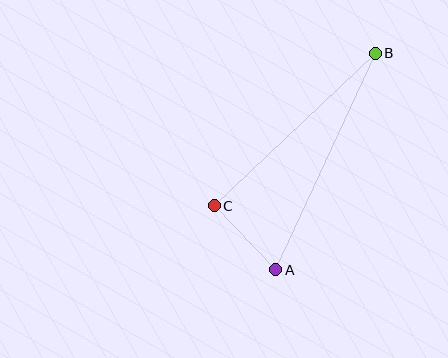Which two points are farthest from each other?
Points A and B are farthest from each other.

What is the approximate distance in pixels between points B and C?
The distance between B and C is approximately 221 pixels.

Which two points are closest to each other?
Points A and C are closest to each other.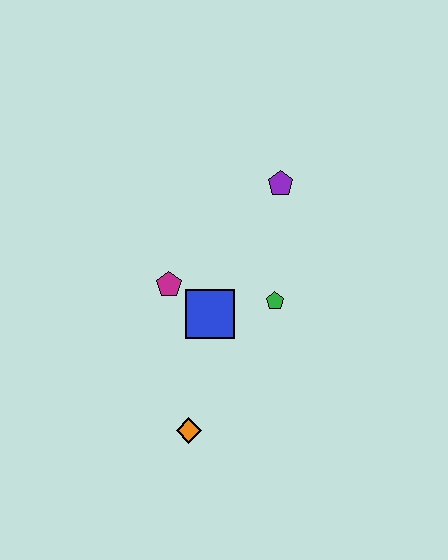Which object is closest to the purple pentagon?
The green pentagon is closest to the purple pentagon.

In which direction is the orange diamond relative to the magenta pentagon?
The orange diamond is below the magenta pentagon.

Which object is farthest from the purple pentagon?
The orange diamond is farthest from the purple pentagon.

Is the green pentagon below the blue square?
No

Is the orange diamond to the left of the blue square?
Yes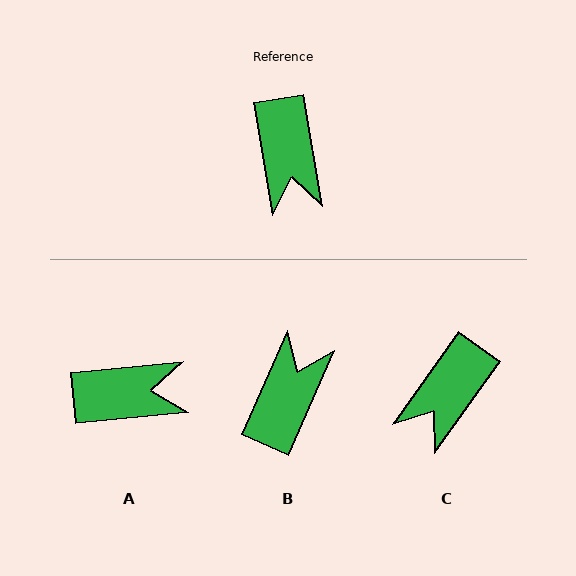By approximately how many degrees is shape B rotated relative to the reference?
Approximately 147 degrees counter-clockwise.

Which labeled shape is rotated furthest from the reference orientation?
B, about 147 degrees away.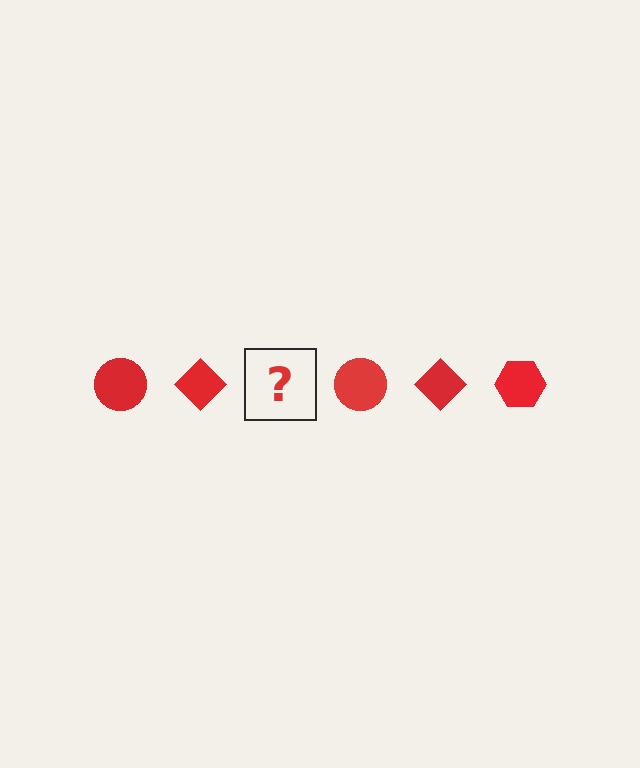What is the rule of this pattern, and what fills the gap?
The rule is that the pattern cycles through circle, diamond, hexagon shapes in red. The gap should be filled with a red hexagon.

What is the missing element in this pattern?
The missing element is a red hexagon.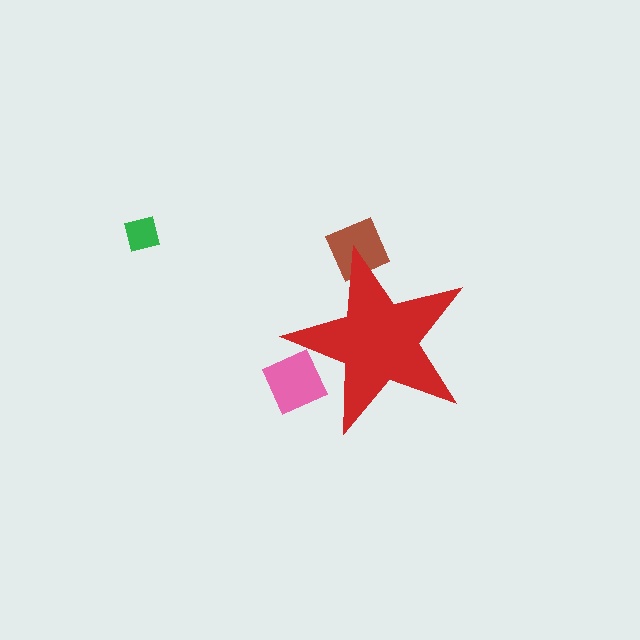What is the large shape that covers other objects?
A red star.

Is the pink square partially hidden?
Yes, the pink square is partially hidden behind the red star.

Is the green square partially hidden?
No, the green square is fully visible.